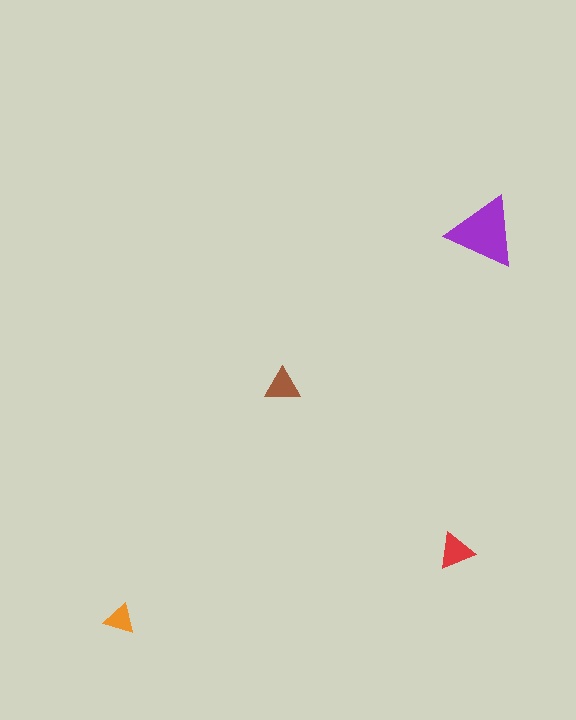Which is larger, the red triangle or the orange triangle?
The red one.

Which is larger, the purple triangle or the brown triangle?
The purple one.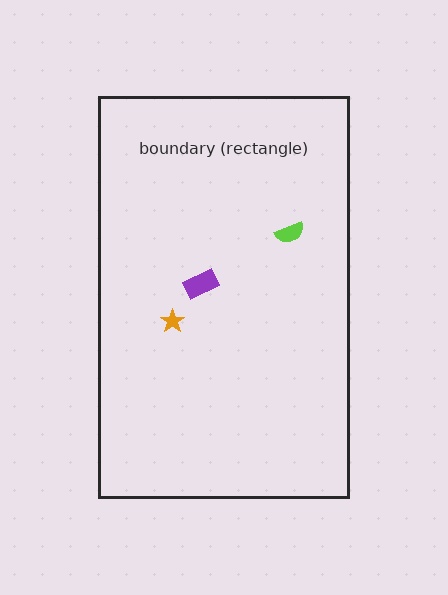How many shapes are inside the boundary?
3 inside, 0 outside.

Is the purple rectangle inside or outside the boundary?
Inside.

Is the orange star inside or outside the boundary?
Inside.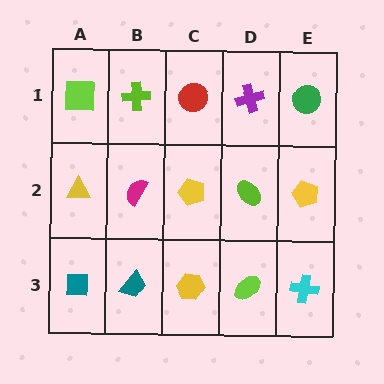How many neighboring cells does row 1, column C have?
3.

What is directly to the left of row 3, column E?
A lime ellipse.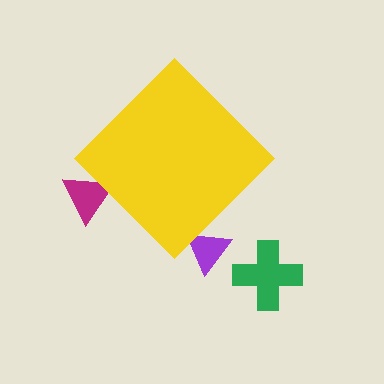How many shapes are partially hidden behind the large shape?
2 shapes are partially hidden.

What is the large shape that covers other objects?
A yellow diamond.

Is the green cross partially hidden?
No, the green cross is fully visible.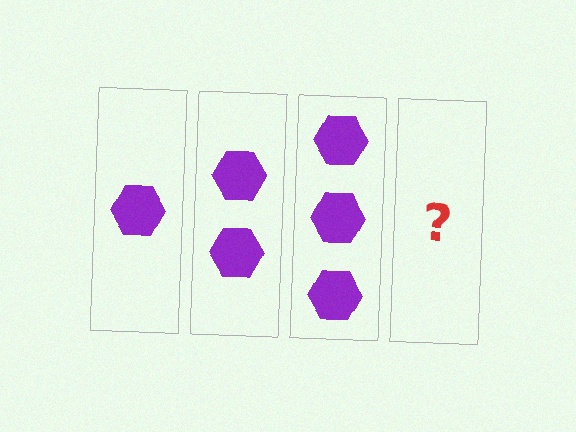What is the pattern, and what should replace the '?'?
The pattern is that each step adds one more hexagon. The '?' should be 4 hexagons.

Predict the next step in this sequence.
The next step is 4 hexagons.